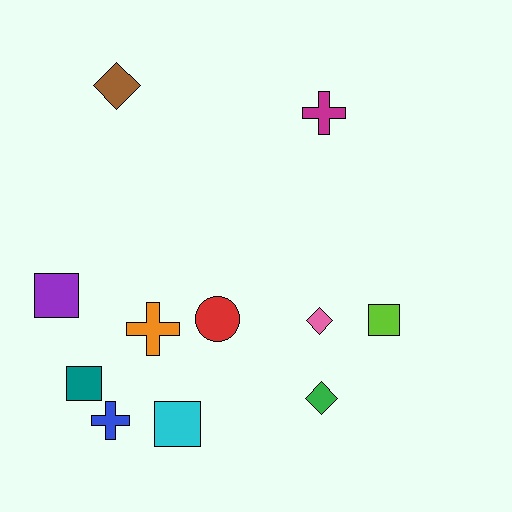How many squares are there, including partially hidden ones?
There are 4 squares.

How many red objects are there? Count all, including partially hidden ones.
There is 1 red object.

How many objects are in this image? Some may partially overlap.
There are 11 objects.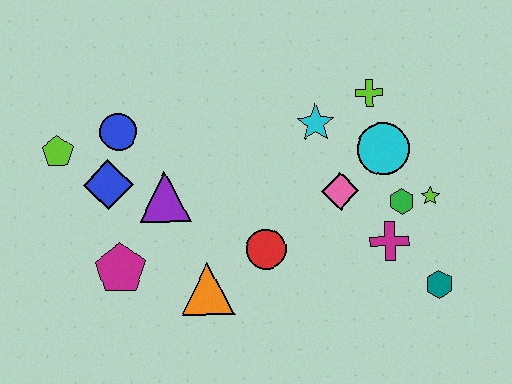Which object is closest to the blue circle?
The blue diamond is closest to the blue circle.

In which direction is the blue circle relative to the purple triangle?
The blue circle is above the purple triangle.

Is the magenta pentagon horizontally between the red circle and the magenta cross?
No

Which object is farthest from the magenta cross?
The lime pentagon is farthest from the magenta cross.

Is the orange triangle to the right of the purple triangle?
Yes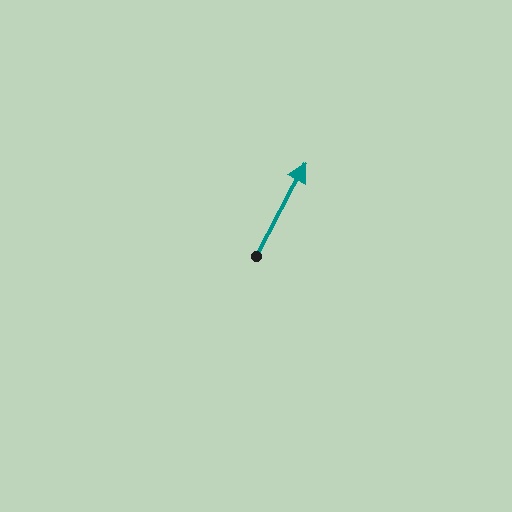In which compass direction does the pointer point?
Northeast.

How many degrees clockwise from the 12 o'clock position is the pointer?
Approximately 28 degrees.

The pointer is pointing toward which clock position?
Roughly 1 o'clock.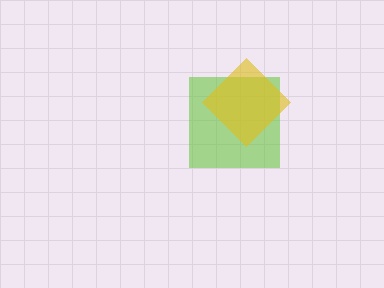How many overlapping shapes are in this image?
There are 2 overlapping shapes in the image.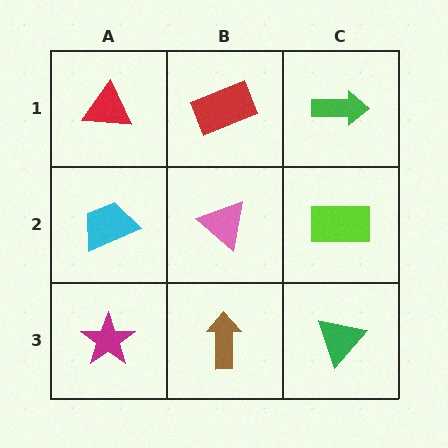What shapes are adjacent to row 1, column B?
A pink triangle (row 2, column B), a red triangle (row 1, column A), a green arrow (row 1, column C).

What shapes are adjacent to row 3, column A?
A cyan trapezoid (row 2, column A), a brown arrow (row 3, column B).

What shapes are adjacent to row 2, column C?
A green arrow (row 1, column C), a green triangle (row 3, column C), a pink triangle (row 2, column B).